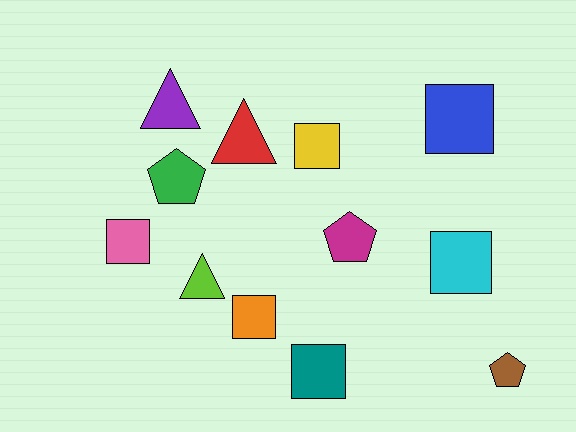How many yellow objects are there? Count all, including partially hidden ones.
There is 1 yellow object.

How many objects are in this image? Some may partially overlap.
There are 12 objects.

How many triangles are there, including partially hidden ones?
There are 3 triangles.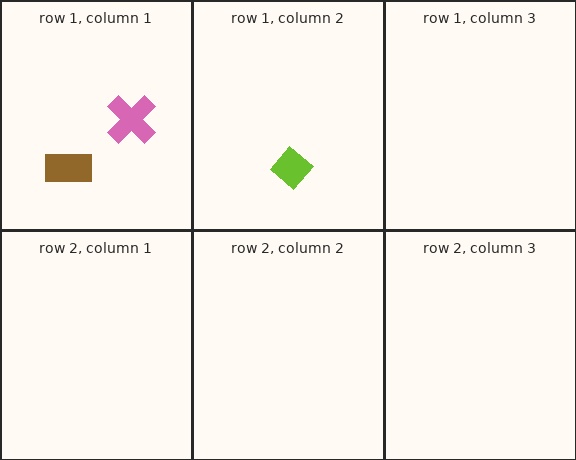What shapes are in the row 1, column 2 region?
The lime diamond.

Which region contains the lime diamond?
The row 1, column 2 region.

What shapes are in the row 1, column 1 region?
The brown rectangle, the pink cross.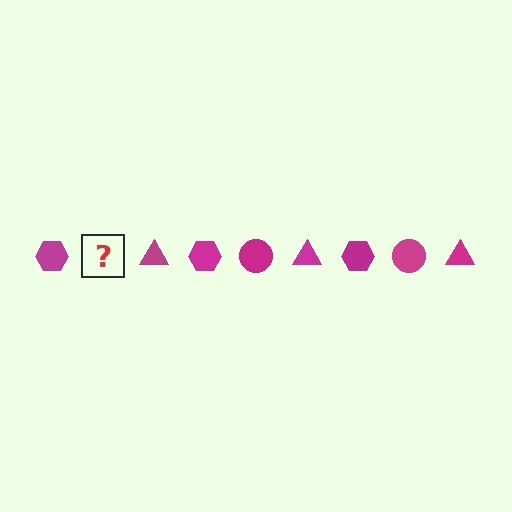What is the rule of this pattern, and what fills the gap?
The rule is that the pattern cycles through hexagon, circle, triangle shapes in magenta. The gap should be filled with a magenta circle.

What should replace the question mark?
The question mark should be replaced with a magenta circle.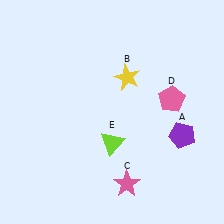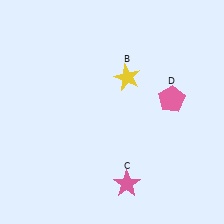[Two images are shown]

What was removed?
The purple pentagon (A), the lime triangle (E) were removed in Image 2.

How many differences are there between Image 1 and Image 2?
There are 2 differences between the two images.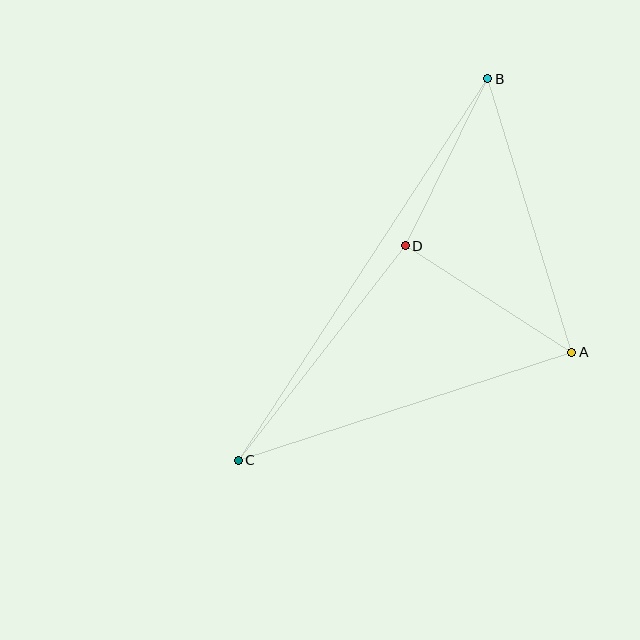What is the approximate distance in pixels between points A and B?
The distance between A and B is approximately 286 pixels.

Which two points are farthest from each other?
Points B and C are farthest from each other.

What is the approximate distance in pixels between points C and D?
The distance between C and D is approximately 272 pixels.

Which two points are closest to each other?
Points B and D are closest to each other.